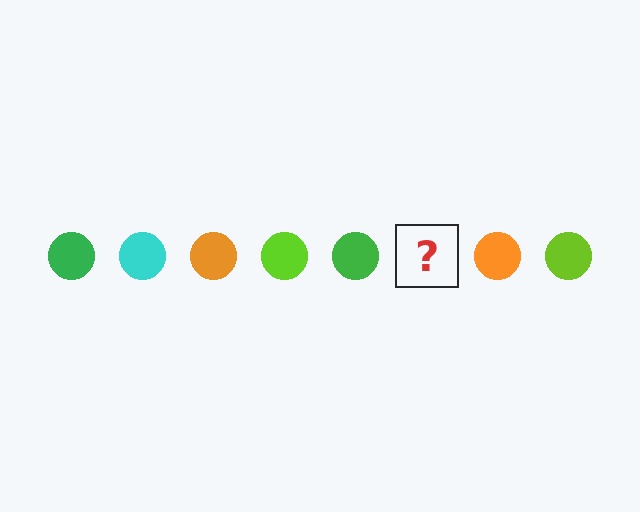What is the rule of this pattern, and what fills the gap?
The rule is that the pattern cycles through green, cyan, orange, lime circles. The gap should be filled with a cyan circle.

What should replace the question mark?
The question mark should be replaced with a cyan circle.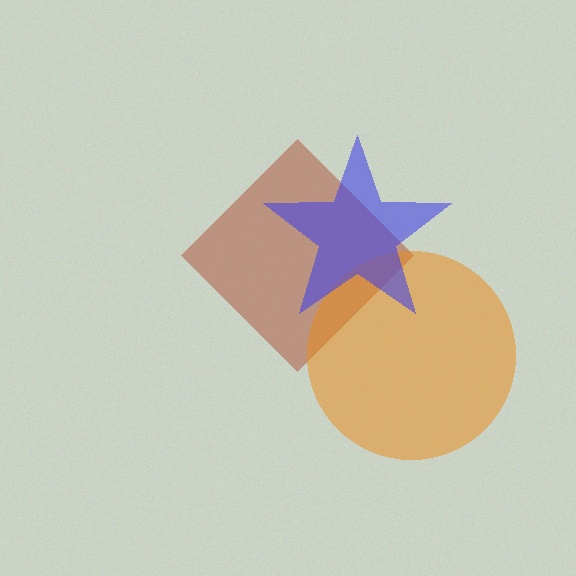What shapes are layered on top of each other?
The layered shapes are: a brown diamond, an orange circle, a blue star.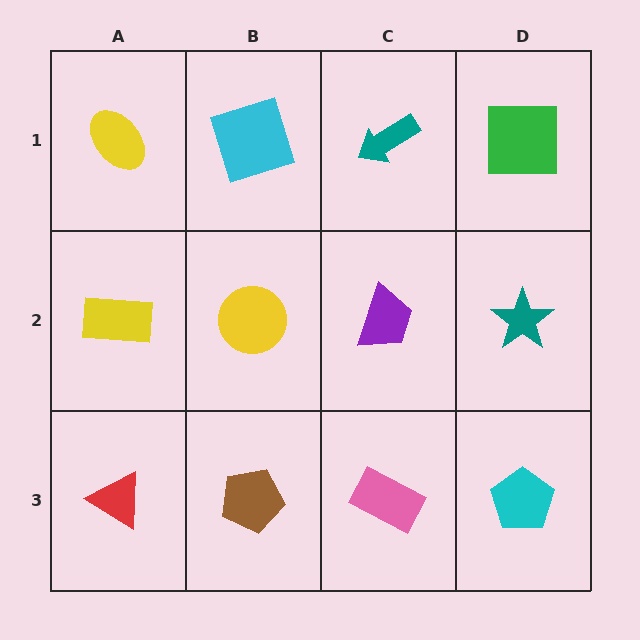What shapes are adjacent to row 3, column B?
A yellow circle (row 2, column B), a red triangle (row 3, column A), a pink rectangle (row 3, column C).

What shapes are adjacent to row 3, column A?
A yellow rectangle (row 2, column A), a brown pentagon (row 3, column B).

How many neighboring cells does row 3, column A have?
2.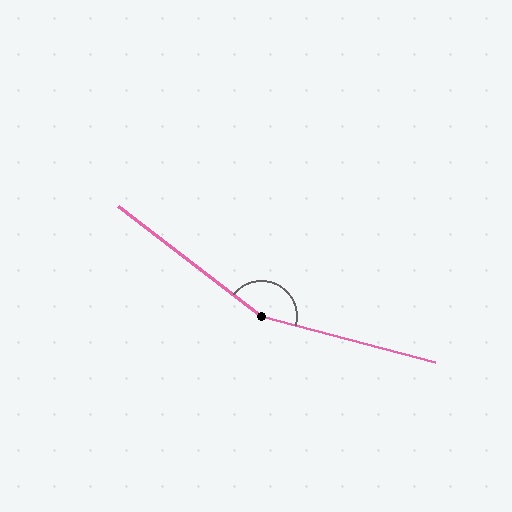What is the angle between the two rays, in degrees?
Approximately 157 degrees.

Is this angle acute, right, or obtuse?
It is obtuse.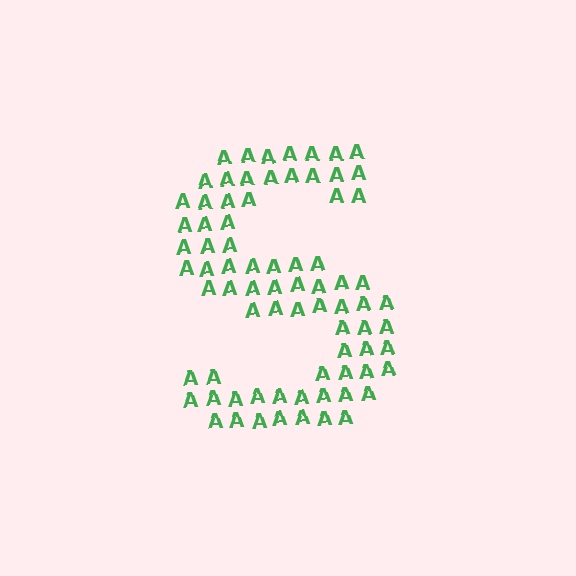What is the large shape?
The large shape is the letter S.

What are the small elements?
The small elements are letter A's.